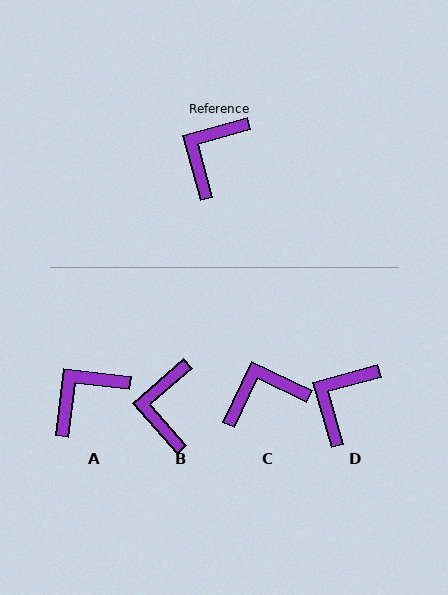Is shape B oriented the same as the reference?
No, it is off by about 26 degrees.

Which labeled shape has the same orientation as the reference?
D.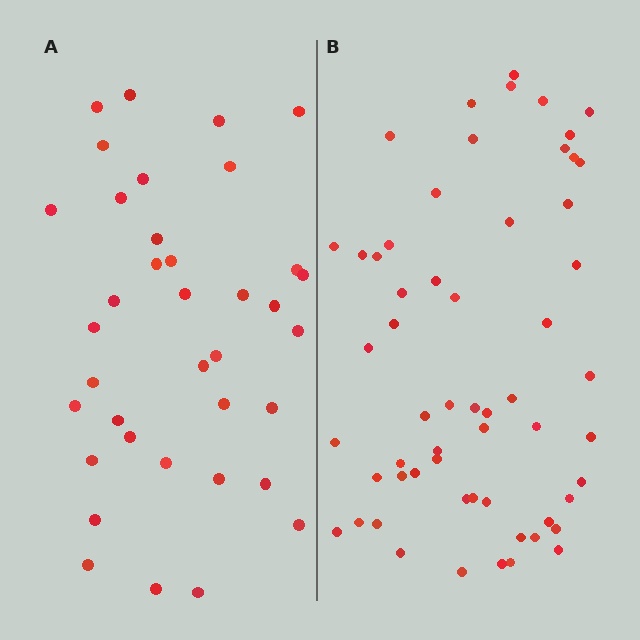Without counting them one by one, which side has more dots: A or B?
Region B (the right region) has more dots.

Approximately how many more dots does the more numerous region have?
Region B has approximately 20 more dots than region A.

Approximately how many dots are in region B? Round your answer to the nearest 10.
About 60 dots. (The exact count is 58, which rounds to 60.)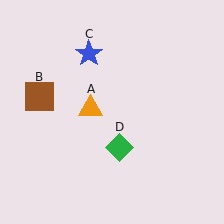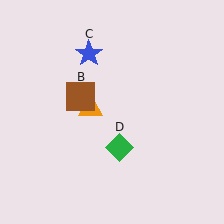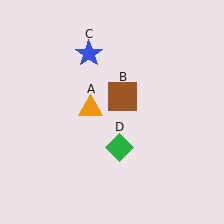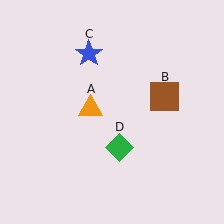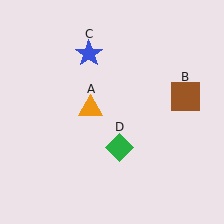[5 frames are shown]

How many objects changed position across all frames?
1 object changed position: brown square (object B).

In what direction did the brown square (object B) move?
The brown square (object B) moved right.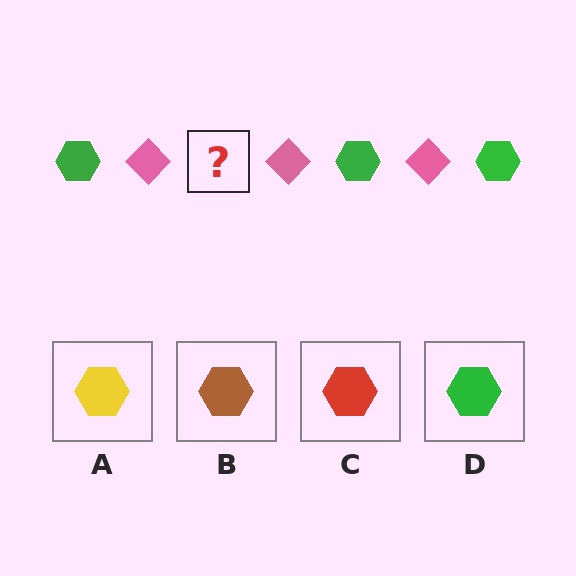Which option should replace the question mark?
Option D.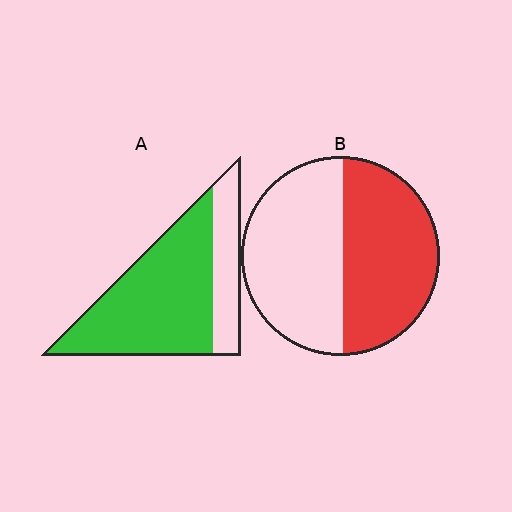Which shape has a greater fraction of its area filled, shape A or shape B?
Shape A.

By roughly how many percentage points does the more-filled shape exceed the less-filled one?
By roughly 25 percentage points (A over B).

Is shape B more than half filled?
Roughly half.